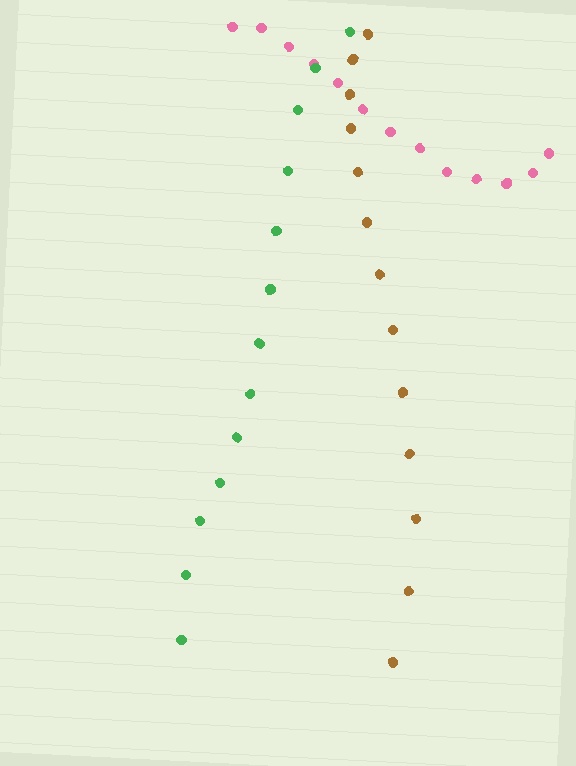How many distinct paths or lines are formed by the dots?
There are 3 distinct paths.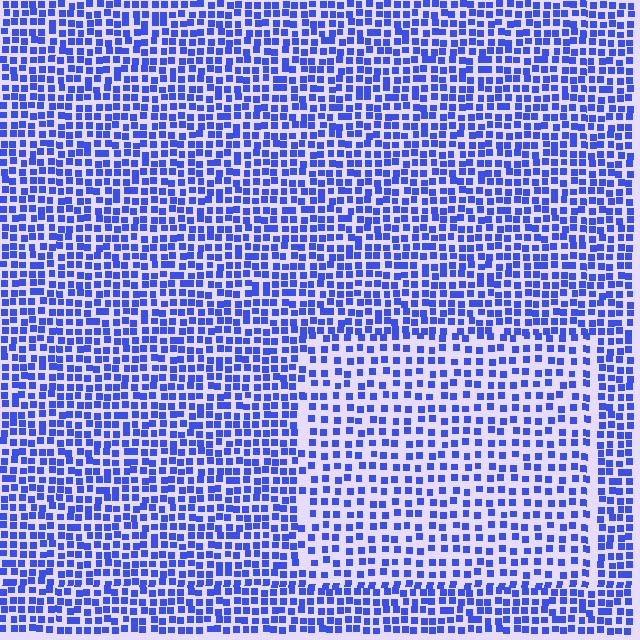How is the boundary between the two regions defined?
The boundary is defined by a change in element density (approximately 1.6x ratio). All elements are the same color, size, and shape.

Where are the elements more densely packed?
The elements are more densely packed outside the rectangle boundary.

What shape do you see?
I see a rectangle.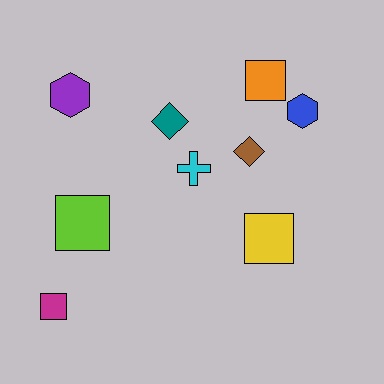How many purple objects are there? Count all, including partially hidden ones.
There is 1 purple object.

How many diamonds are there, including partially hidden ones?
There are 2 diamonds.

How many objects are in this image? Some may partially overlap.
There are 9 objects.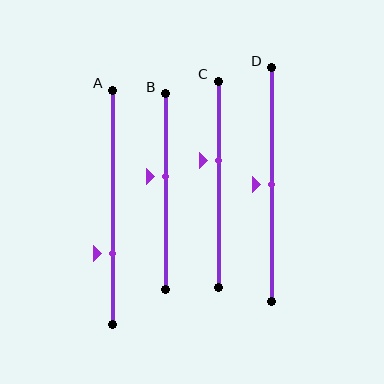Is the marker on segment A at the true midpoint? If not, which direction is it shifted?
No, the marker on segment A is shifted downward by about 20% of the segment length.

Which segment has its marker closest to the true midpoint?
Segment D has its marker closest to the true midpoint.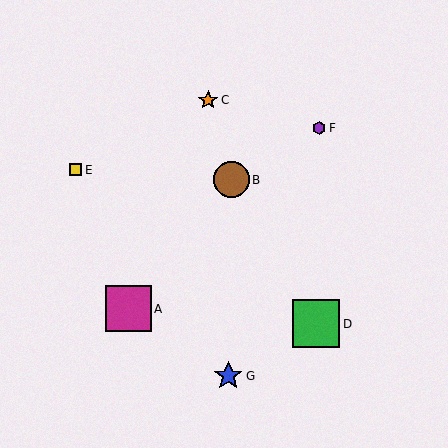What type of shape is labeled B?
Shape B is a brown circle.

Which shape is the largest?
The green square (labeled D) is the largest.